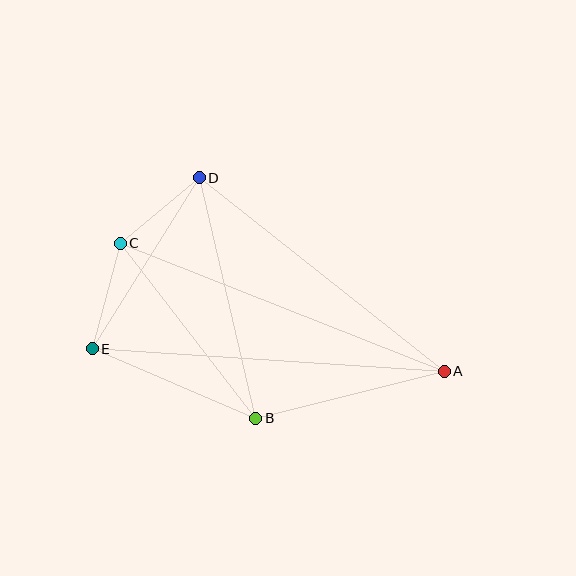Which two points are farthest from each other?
Points A and E are farthest from each other.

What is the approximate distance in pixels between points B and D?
The distance between B and D is approximately 247 pixels.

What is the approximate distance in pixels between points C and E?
The distance between C and E is approximately 109 pixels.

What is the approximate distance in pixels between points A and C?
The distance between A and C is approximately 349 pixels.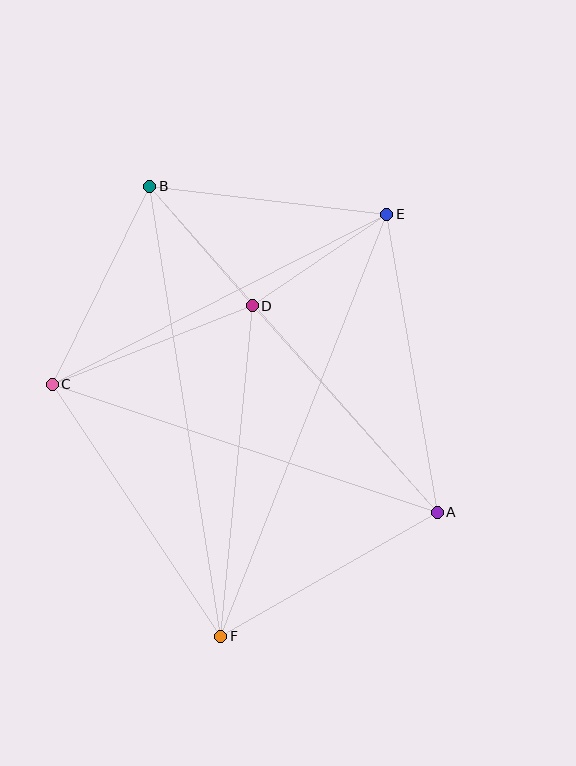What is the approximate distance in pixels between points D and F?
The distance between D and F is approximately 332 pixels.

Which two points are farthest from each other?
Points B and F are farthest from each other.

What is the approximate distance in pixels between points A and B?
The distance between A and B is approximately 435 pixels.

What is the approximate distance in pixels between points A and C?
The distance between A and C is approximately 406 pixels.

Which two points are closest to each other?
Points B and D are closest to each other.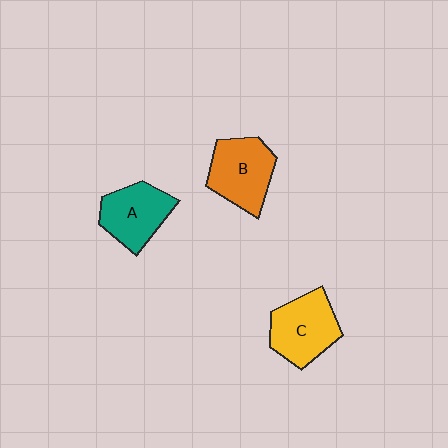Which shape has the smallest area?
Shape A (teal).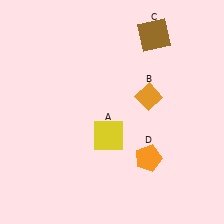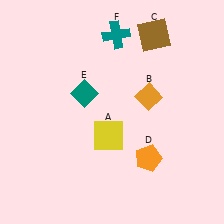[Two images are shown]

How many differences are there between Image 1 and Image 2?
There are 2 differences between the two images.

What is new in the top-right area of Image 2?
A teal cross (F) was added in the top-right area of Image 2.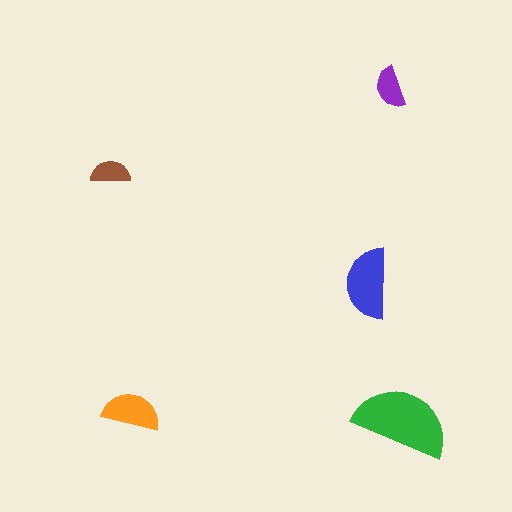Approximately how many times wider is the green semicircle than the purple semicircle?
About 2.5 times wider.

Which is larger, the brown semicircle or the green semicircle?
The green one.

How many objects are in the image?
There are 5 objects in the image.